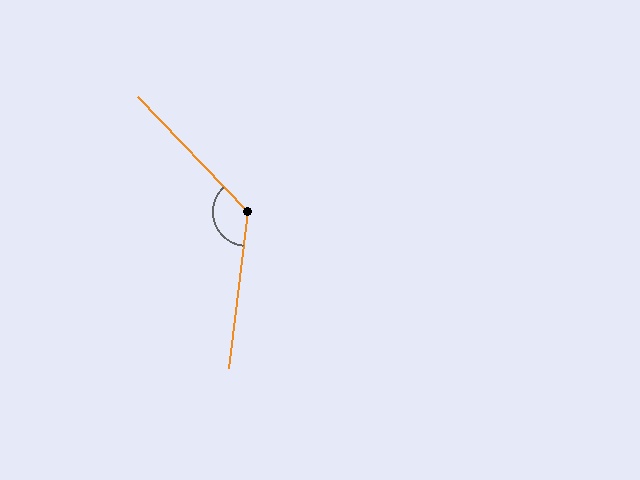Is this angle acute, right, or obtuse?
It is obtuse.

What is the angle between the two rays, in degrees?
Approximately 129 degrees.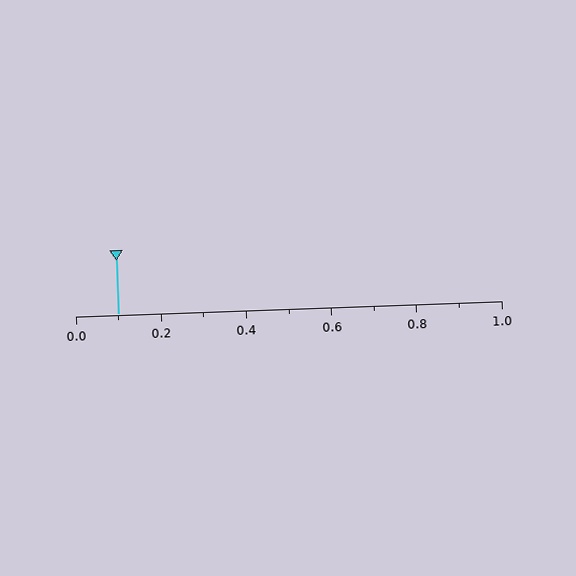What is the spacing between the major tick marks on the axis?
The major ticks are spaced 0.2 apart.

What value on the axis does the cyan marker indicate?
The marker indicates approximately 0.1.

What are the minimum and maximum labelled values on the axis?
The axis runs from 0.0 to 1.0.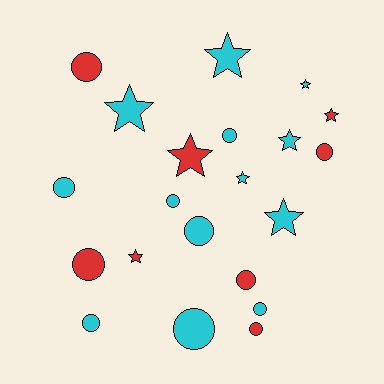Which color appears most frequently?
Cyan, with 13 objects.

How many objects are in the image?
There are 21 objects.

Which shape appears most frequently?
Circle, with 12 objects.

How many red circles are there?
There are 5 red circles.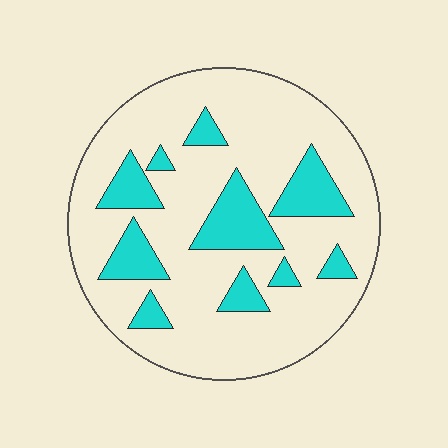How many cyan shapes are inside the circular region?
10.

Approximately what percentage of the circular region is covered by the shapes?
Approximately 20%.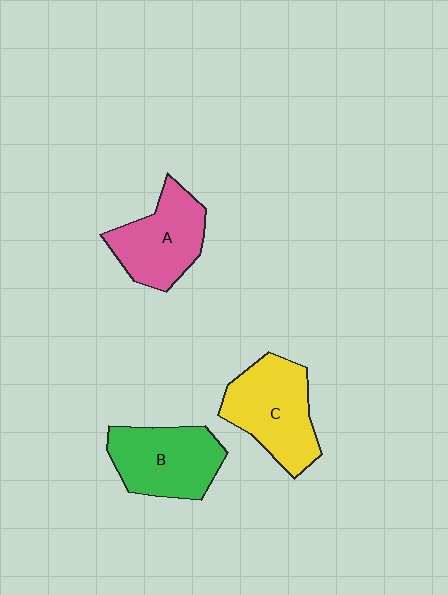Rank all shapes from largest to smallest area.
From largest to smallest: C (yellow), B (green), A (pink).